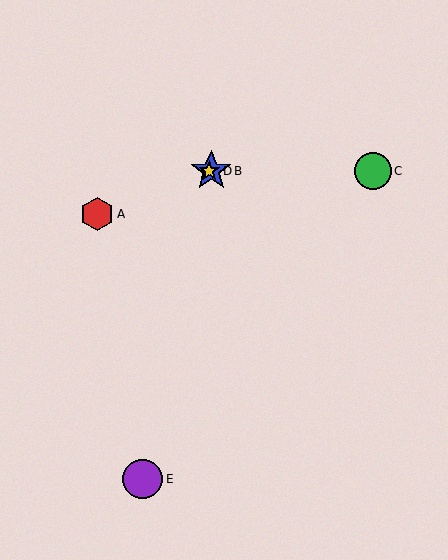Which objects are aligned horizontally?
Objects B, C, D are aligned horizontally.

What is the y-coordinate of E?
Object E is at y≈479.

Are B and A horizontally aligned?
No, B is at y≈171 and A is at y≈214.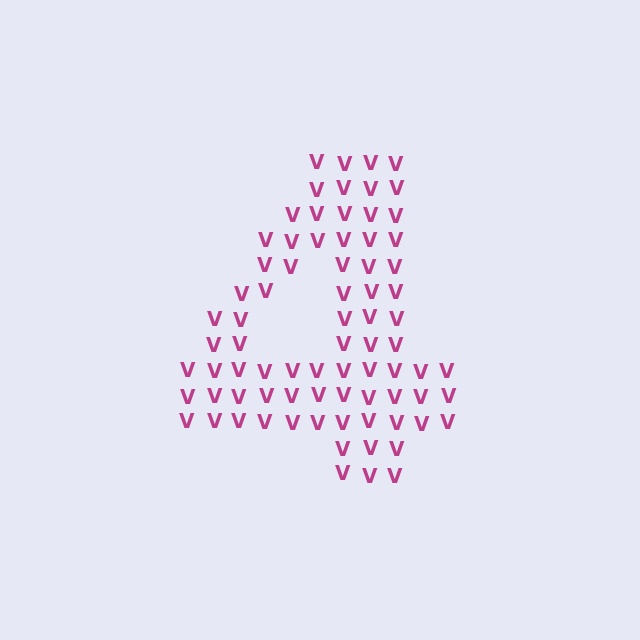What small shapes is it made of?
It is made of small letter V's.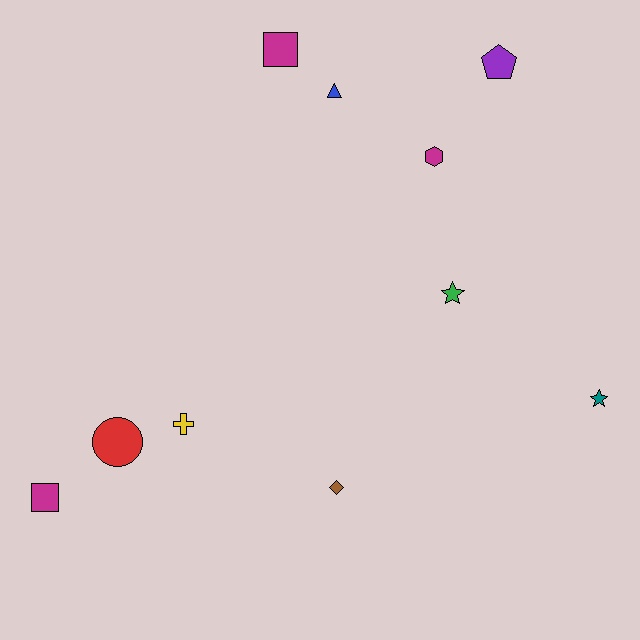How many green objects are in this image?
There is 1 green object.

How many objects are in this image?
There are 10 objects.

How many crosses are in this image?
There is 1 cross.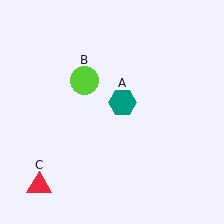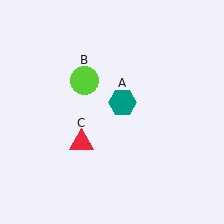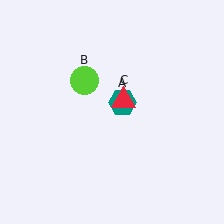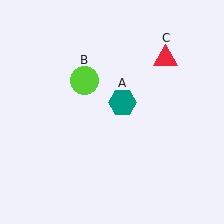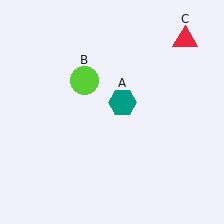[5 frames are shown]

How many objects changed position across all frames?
1 object changed position: red triangle (object C).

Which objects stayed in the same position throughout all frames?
Teal hexagon (object A) and lime circle (object B) remained stationary.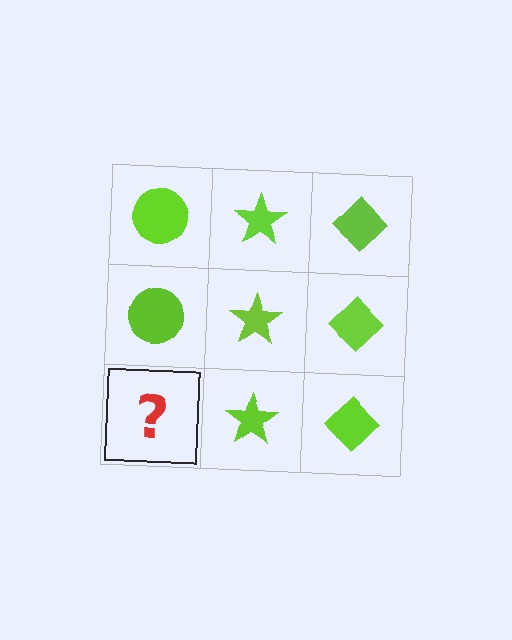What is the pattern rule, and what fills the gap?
The rule is that each column has a consistent shape. The gap should be filled with a lime circle.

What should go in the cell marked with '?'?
The missing cell should contain a lime circle.